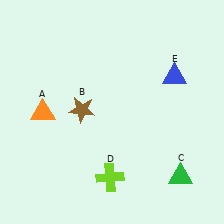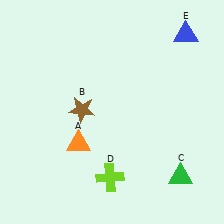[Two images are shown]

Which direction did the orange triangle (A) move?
The orange triangle (A) moved right.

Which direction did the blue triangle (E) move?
The blue triangle (E) moved up.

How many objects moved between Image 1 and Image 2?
2 objects moved between the two images.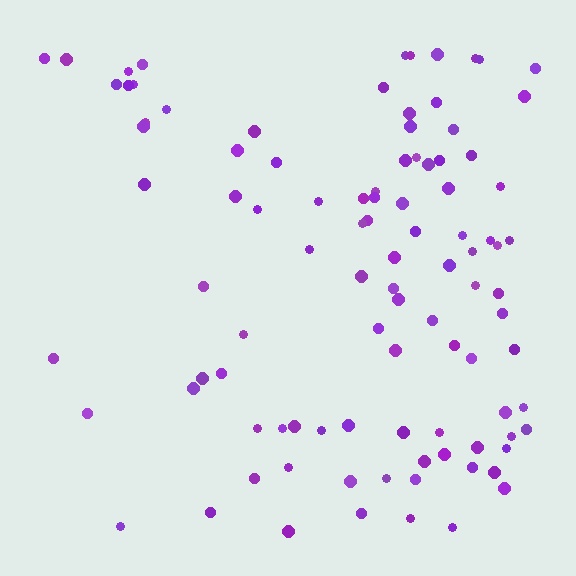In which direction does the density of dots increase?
From left to right, with the right side densest.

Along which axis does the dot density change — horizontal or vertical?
Horizontal.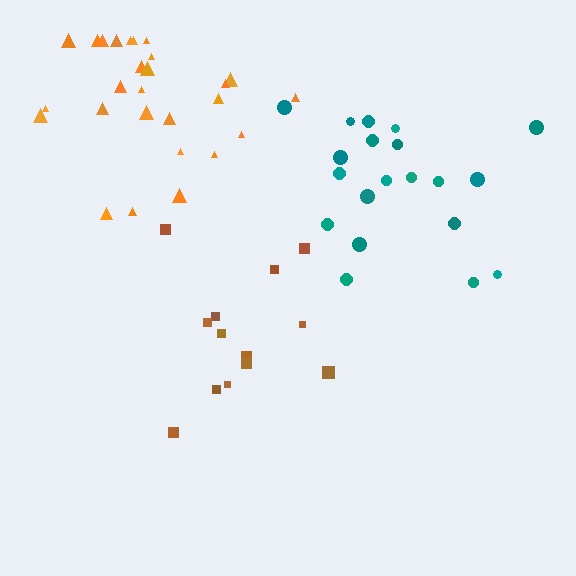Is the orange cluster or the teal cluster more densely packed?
Orange.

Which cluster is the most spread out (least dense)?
Brown.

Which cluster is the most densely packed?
Orange.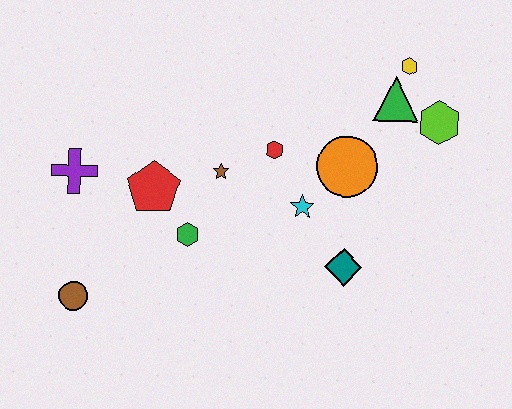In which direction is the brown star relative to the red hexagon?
The brown star is to the left of the red hexagon.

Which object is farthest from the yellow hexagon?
The brown circle is farthest from the yellow hexagon.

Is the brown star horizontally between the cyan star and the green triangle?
No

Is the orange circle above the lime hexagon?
No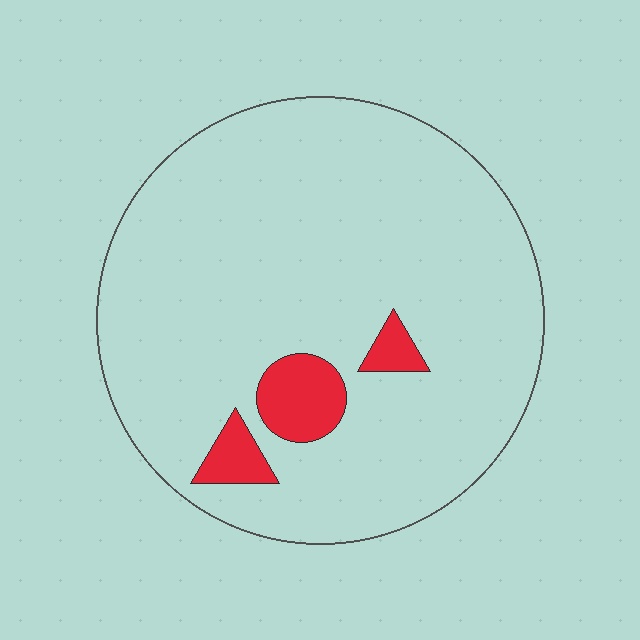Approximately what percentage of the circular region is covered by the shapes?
Approximately 10%.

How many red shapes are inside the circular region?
3.